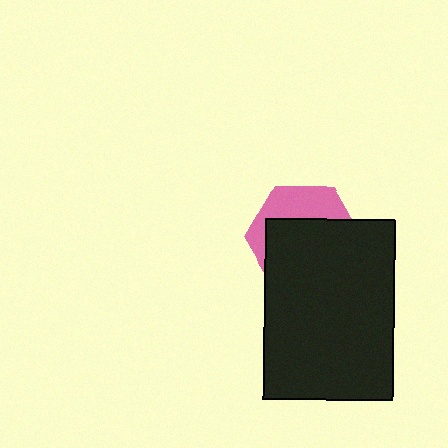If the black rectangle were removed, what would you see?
You would see the complete pink hexagon.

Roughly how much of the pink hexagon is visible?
A small part of it is visible (roughly 35%).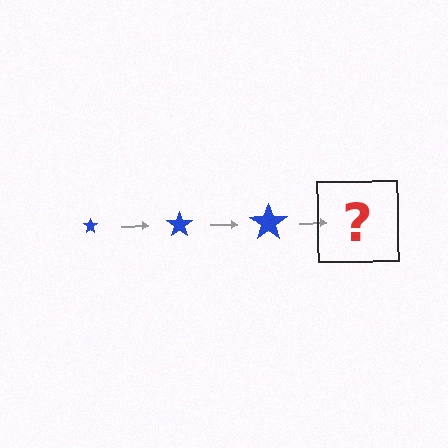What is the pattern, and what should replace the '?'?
The pattern is that the star gets progressively larger each step. The '?' should be a blue star, larger than the previous one.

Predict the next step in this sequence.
The next step is a blue star, larger than the previous one.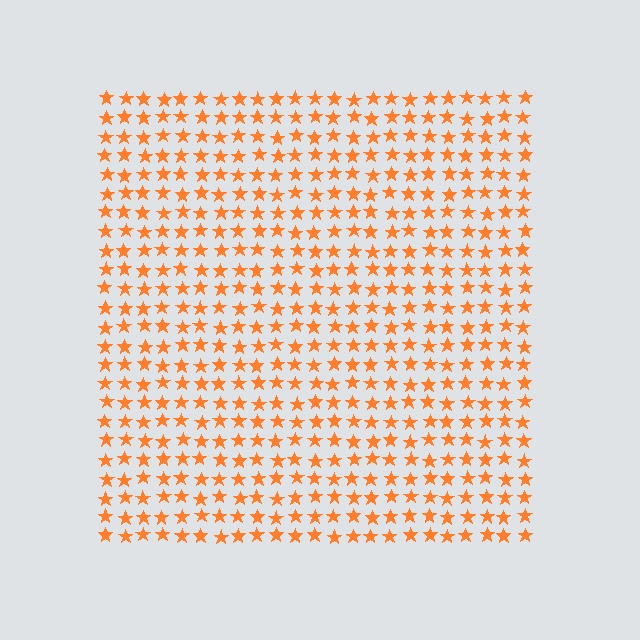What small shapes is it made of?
It is made of small stars.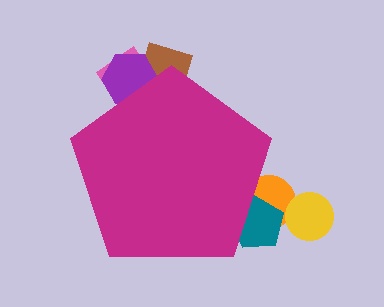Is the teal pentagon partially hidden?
Yes, the teal pentagon is partially hidden behind the magenta pentagon.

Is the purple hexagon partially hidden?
Yes, the purple hexagon is partially hidden behind the magenta pentagon.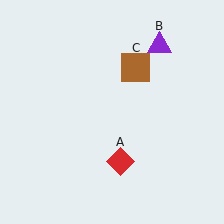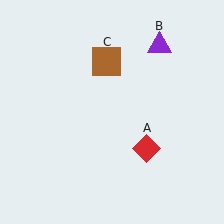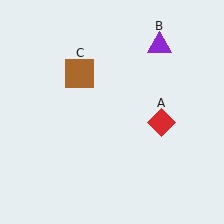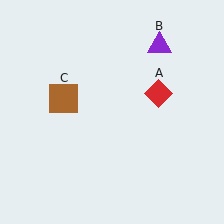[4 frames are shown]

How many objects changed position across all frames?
2 objects changed position: red diamond (object A), brown square (object C).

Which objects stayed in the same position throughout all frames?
Purple triangle (object B) remained stationary.